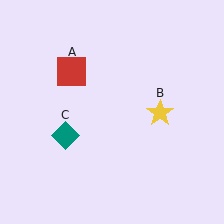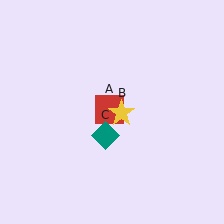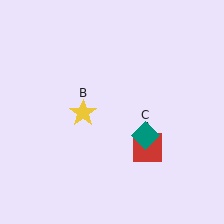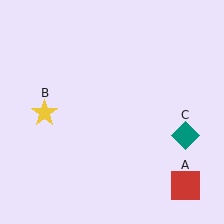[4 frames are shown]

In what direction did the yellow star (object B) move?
The yellow star (object B) moved left.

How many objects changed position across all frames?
3 objects changed position: red square (object A), yellow star (object B), teal diamond (object C).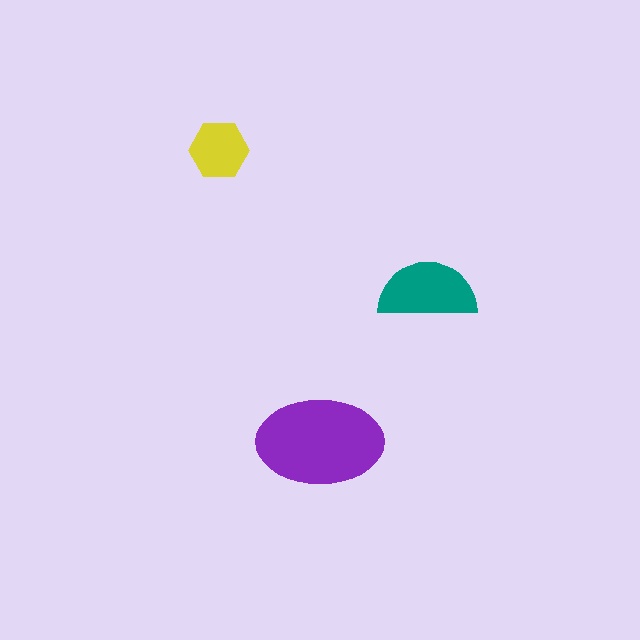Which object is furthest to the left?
The yellow hexagon is leftmost.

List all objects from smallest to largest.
The yellow hexagon, the teal semicircle, the purple ellipse.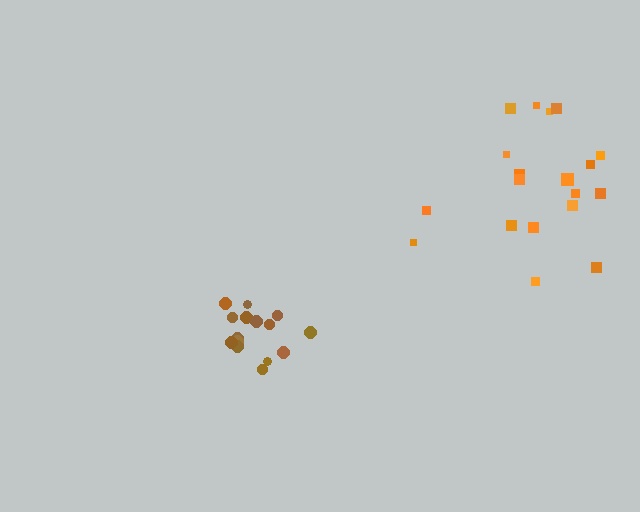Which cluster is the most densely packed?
Brown.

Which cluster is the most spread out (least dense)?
Orange.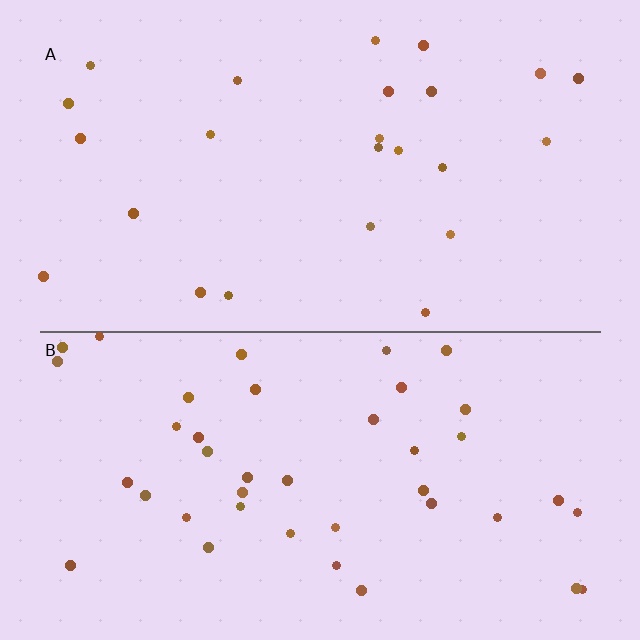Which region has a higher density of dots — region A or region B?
B (the bottom).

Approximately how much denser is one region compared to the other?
Approximately 1.7× — region B over region A.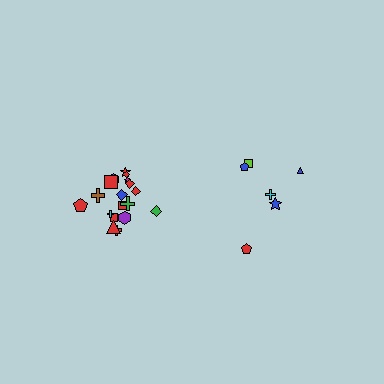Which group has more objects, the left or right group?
The left group.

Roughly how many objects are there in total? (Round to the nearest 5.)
Roughly 25 objects in total.